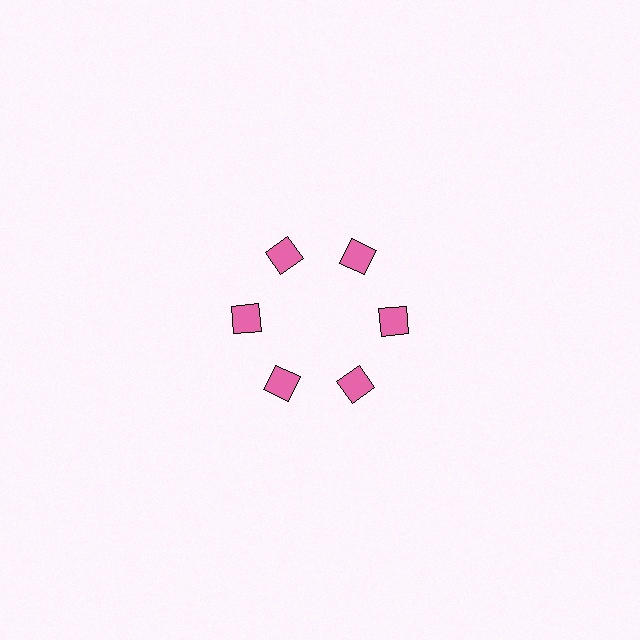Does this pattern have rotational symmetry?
Yes, this pattern has 6-fold rotational symmetry. It looks the same after rotating 60 degrees around the center.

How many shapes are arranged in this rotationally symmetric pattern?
There are 6 shapes, arranged in 6 groups of 1.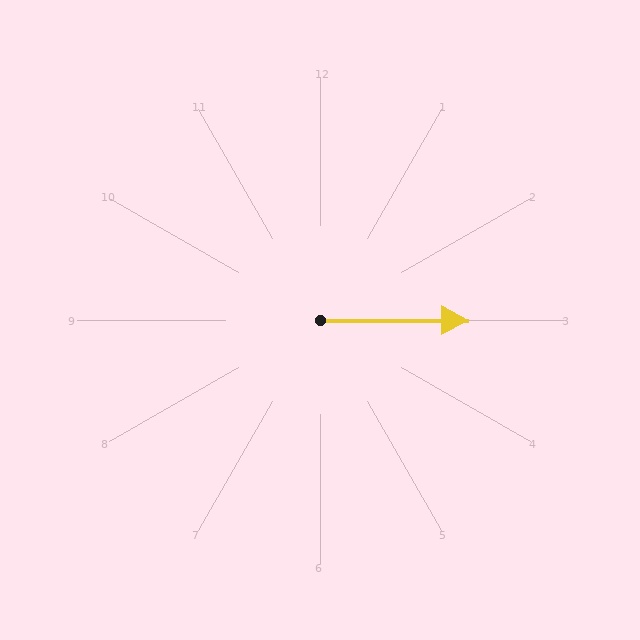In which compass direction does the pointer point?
East.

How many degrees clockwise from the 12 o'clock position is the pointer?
Approximately 90 degrees.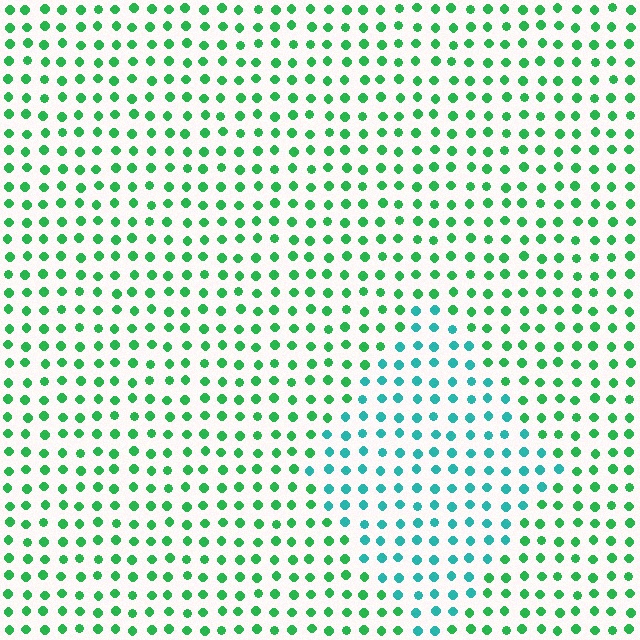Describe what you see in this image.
The image is filled with small green elements in a uniform arrangement. A diamond-shaped region is visible where the elements are tinted to a slightly different hue, forming a subtle color boundary.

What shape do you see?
I see a diamond.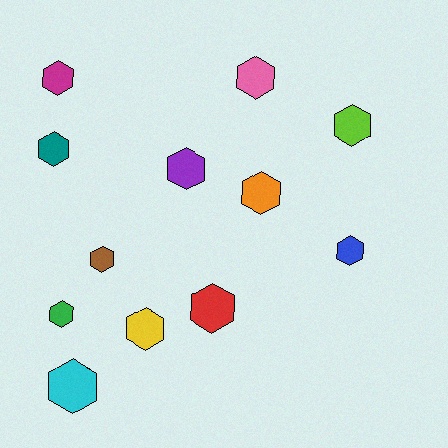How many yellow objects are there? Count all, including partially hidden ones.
There is 1 yellow object.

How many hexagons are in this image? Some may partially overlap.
There are 12 hexagons.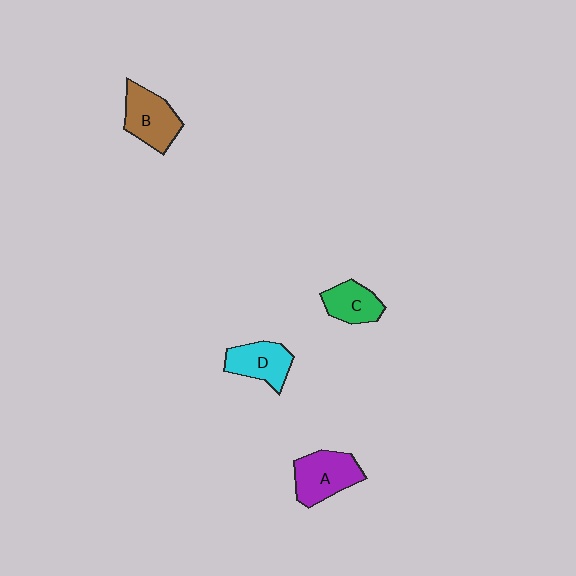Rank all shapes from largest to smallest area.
From largest to smallest: A (purple), B (brown), D (cyan), C (green).